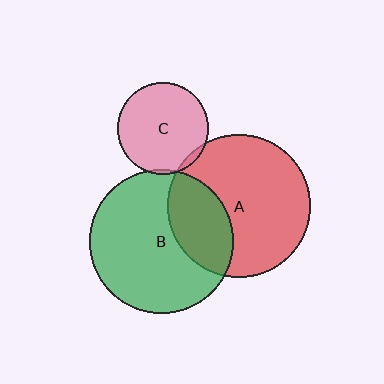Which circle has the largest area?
Circle B (green).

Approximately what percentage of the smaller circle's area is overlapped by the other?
Approximately 5%.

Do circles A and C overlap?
Yes.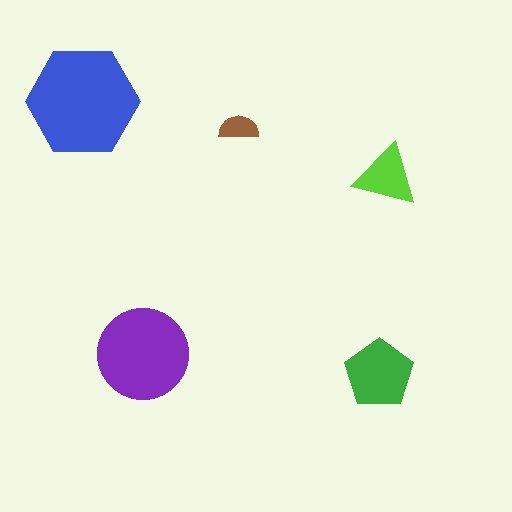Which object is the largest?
The blue hexagon.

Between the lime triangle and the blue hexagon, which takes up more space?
The blue hexagon.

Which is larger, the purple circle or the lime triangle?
The purple circle.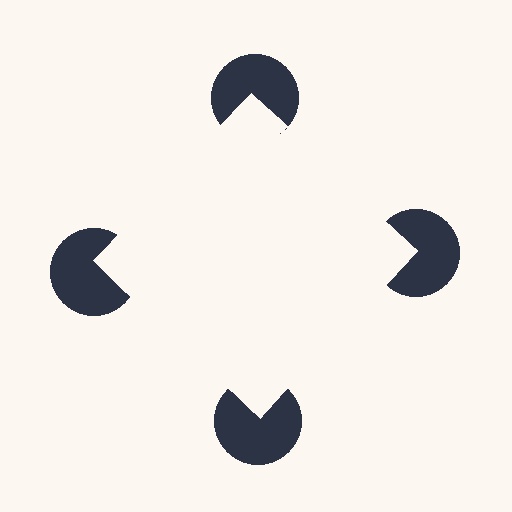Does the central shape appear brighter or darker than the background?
It typically appears slightly brighter than the background, even though no actual brightness change is drawn.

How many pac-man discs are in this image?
There are 4 — one at each vertex of the illusory square.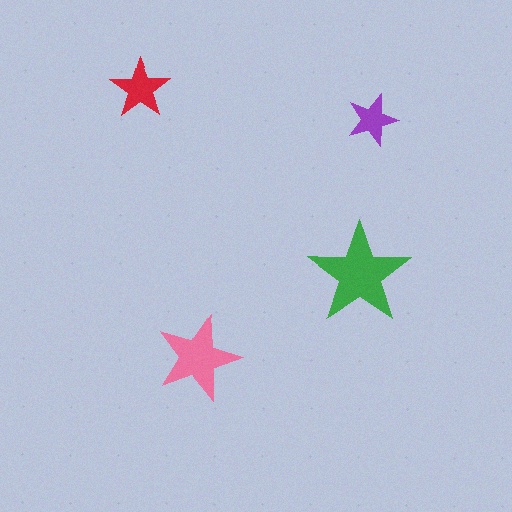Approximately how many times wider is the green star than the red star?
About 1.5 times wider.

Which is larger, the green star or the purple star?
The green one.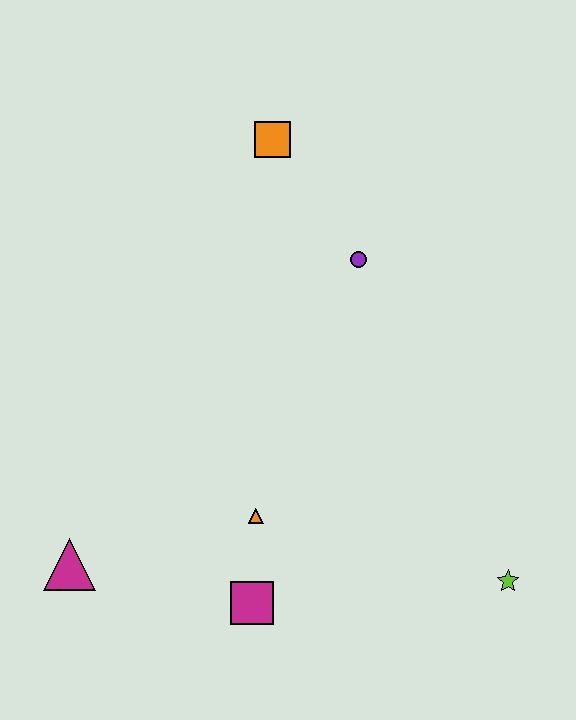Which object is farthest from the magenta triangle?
The orange square is farthest from the magenta triangle.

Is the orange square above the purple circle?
Yes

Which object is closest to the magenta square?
The orange triangle is closest to the magenta square.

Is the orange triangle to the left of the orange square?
Yes